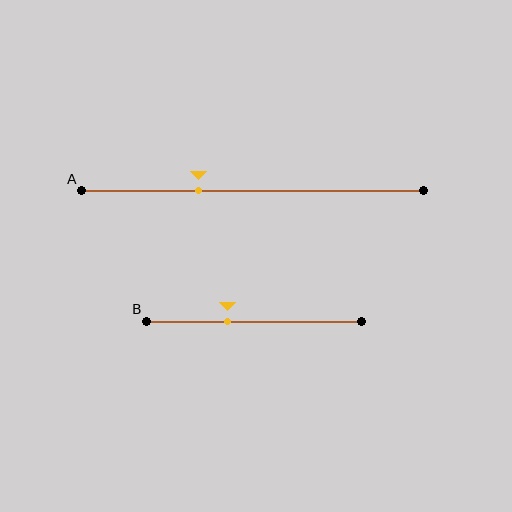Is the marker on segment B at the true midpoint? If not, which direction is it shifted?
No, the marker on segment B is shifted to the left by about 12% of the segment length.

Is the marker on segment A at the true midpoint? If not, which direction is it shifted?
No, the marker on segment A is shifted to the left by about 16% of the segment length.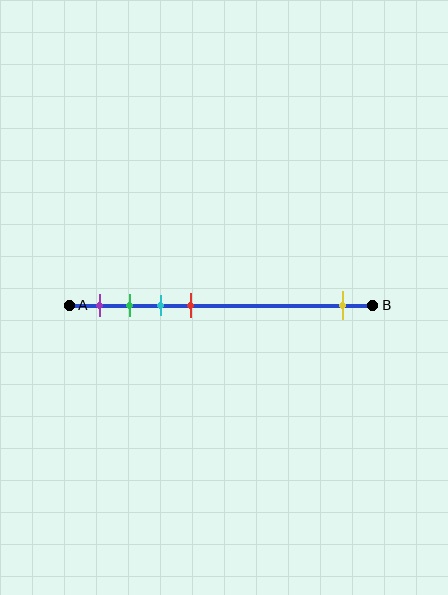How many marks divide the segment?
There are 5 marks dividing the segment.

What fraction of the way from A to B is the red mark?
The red mark is approximately 40% (0.4) of the way from A to B.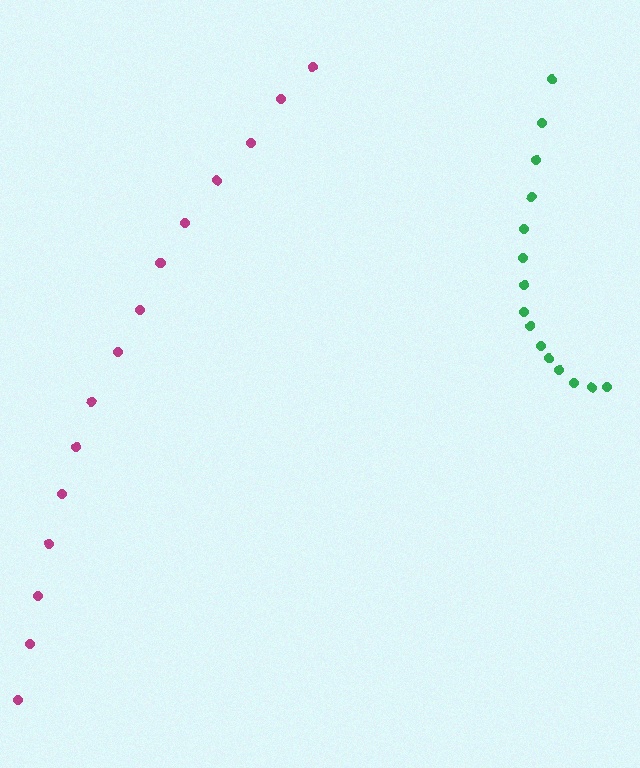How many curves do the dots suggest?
There are 2 distinct paths.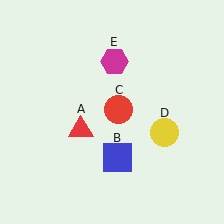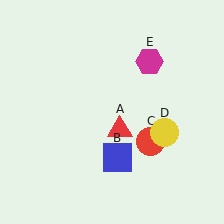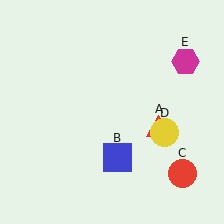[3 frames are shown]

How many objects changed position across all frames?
3 objects changed position: red triangle (object A), red circle (object C), magenta hexagon (object E).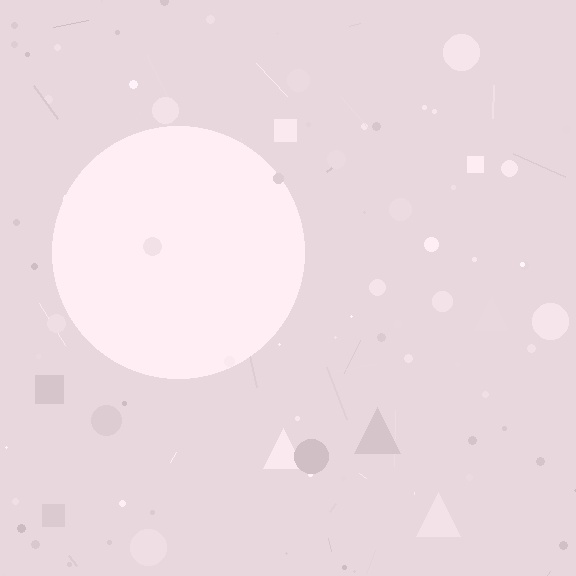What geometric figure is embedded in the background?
A circle is embedded in the background.